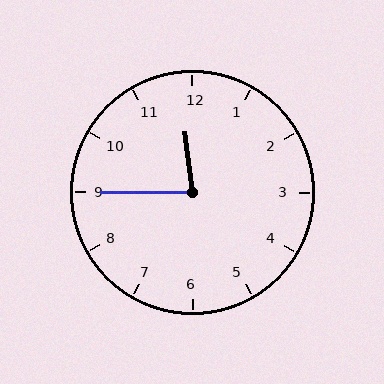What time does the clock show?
11:45.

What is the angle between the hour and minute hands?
Approximately 82 degrees.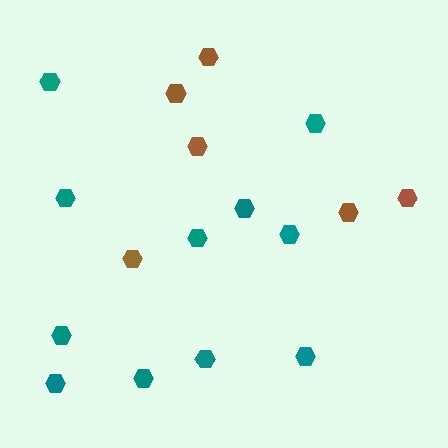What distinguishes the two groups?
There are 2 groups: one group of brown hexagons (6) and one group of teal hexagons (11).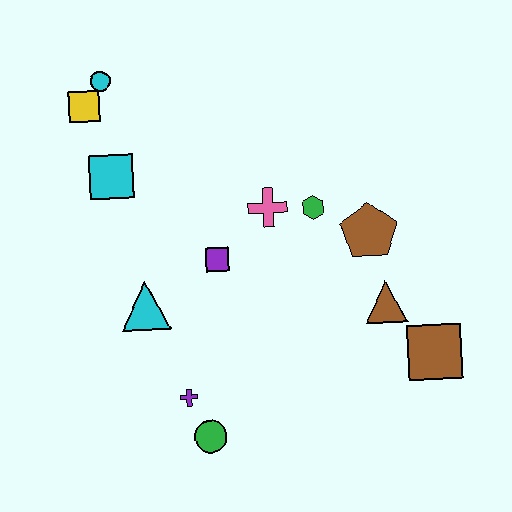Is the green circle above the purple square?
No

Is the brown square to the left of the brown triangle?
No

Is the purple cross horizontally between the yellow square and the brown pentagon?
Yes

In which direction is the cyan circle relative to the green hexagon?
The cyan circle is to the left of the green hexagon.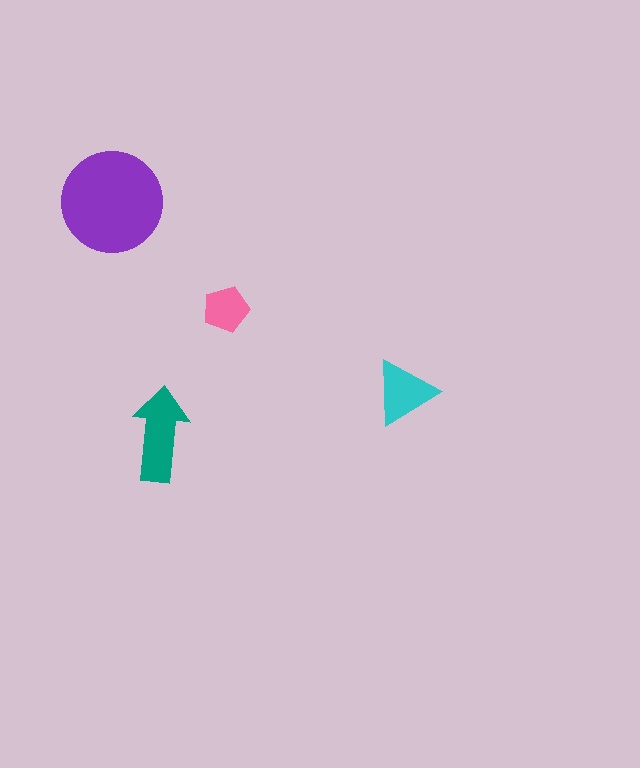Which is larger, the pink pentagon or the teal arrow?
The teal arrow.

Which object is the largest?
The purple circle.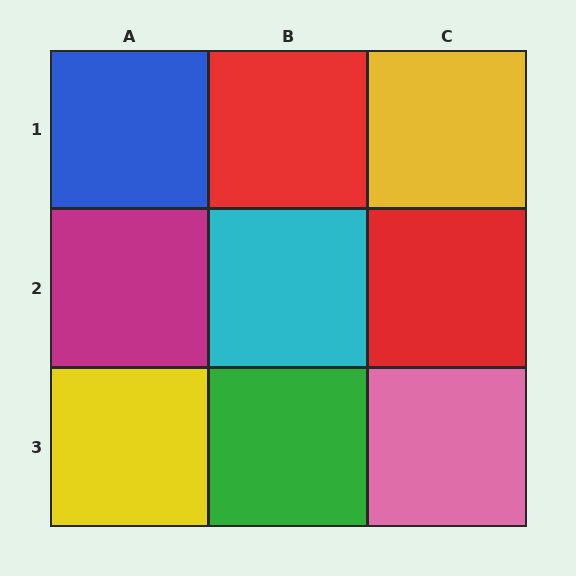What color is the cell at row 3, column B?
Green.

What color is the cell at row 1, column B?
Red.